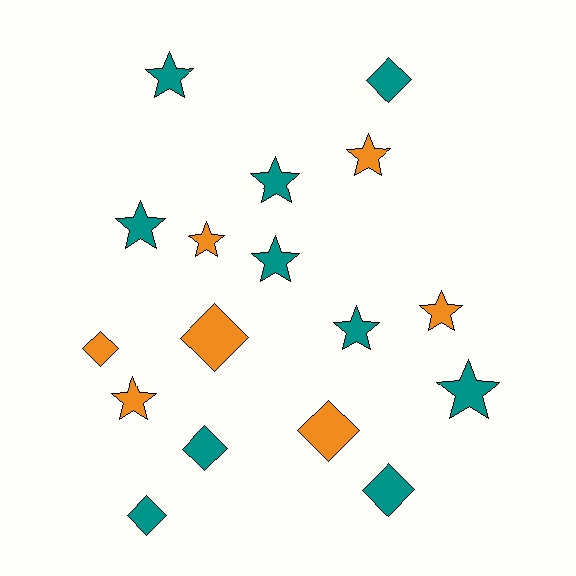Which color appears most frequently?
Teal, with 10 objects.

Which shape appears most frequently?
Star, with 10 objects.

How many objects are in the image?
There are 17 objects.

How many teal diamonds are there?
There are 4 teal diamonds.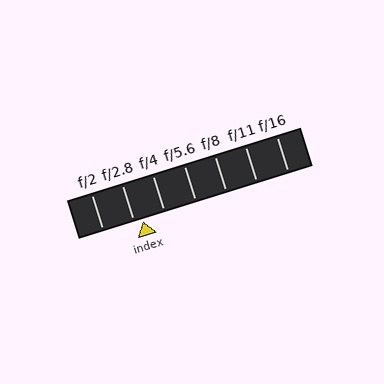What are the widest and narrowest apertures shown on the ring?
The widest aperture shown is f/2 and the narrowest is f/16.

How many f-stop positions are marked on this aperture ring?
There are 7 f-stop positions marked.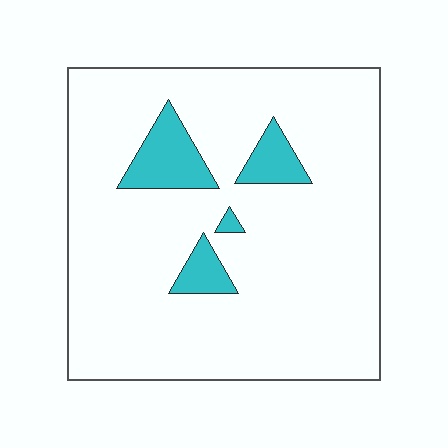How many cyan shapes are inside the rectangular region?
4.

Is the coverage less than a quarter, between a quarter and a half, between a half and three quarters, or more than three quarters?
Less than a quarter.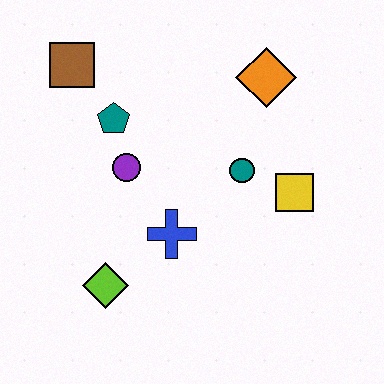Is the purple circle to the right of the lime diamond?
Yes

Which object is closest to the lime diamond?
The blue cross is closest to the lime diamond.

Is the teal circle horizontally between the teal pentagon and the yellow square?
Yes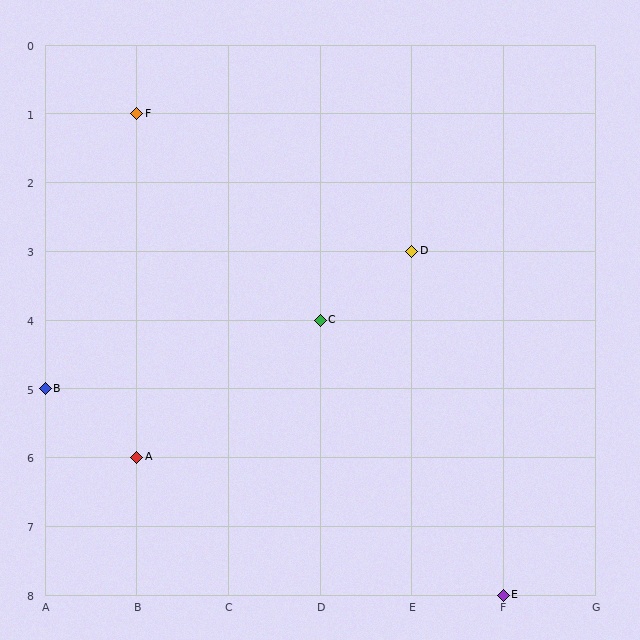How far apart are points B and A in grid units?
Points B and A are 1 column and 1 row apart (about 1.4 grid units diagonally).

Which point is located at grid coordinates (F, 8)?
Point E is at (F, 8).